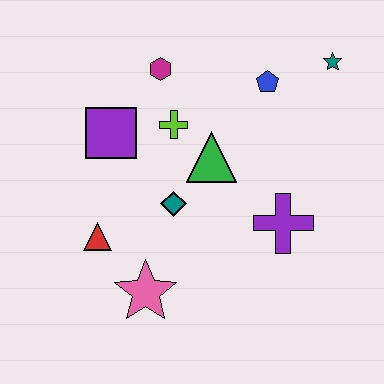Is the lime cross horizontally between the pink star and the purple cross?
Yes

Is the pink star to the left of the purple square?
No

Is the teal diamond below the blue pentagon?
Yes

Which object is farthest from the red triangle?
The teal star is farthest from the red triangle.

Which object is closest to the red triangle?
The pink star is closest to the red triangle.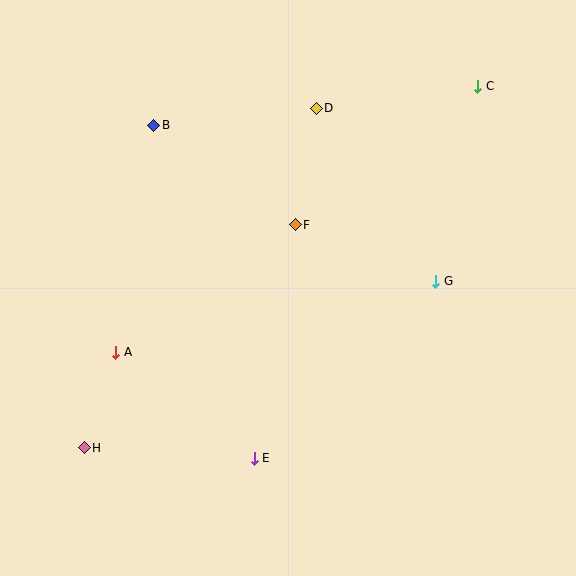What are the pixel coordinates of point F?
Point F is at (295, 225).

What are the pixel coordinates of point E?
Point E is at (254, 458).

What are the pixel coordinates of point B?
Point B is at (154, 125).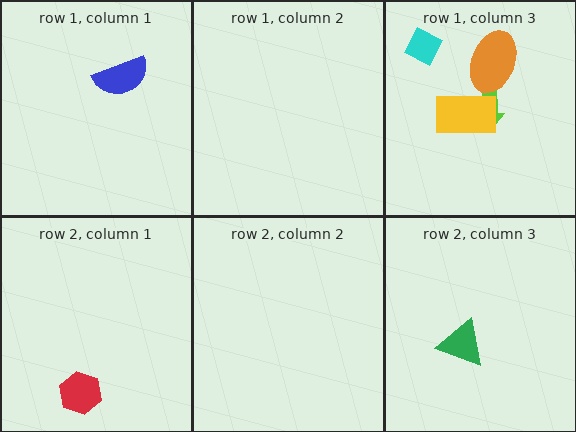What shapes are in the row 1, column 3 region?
The cyan diamond, the lime arrow, the yellow rectangle, the orange ellipse.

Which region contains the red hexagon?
The row 2, column 1 region.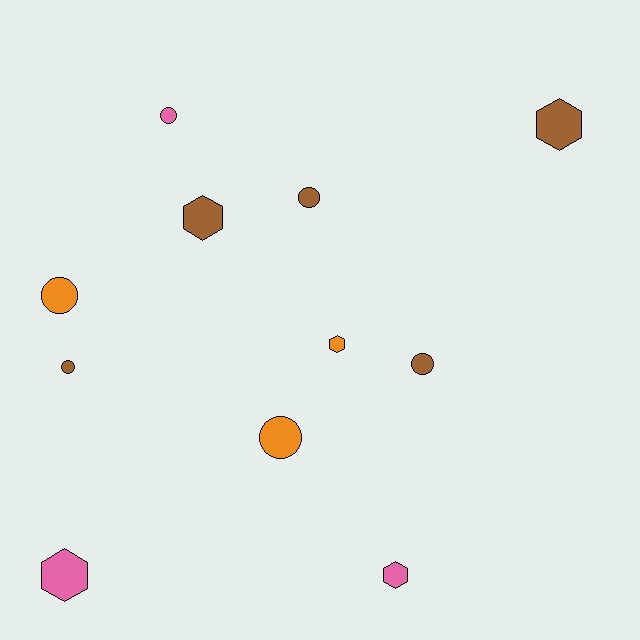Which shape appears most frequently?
Circle, with 6 objects.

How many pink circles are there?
There is 1 pink circle.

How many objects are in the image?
There are 11 objects.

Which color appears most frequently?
Brown, with 5 objects.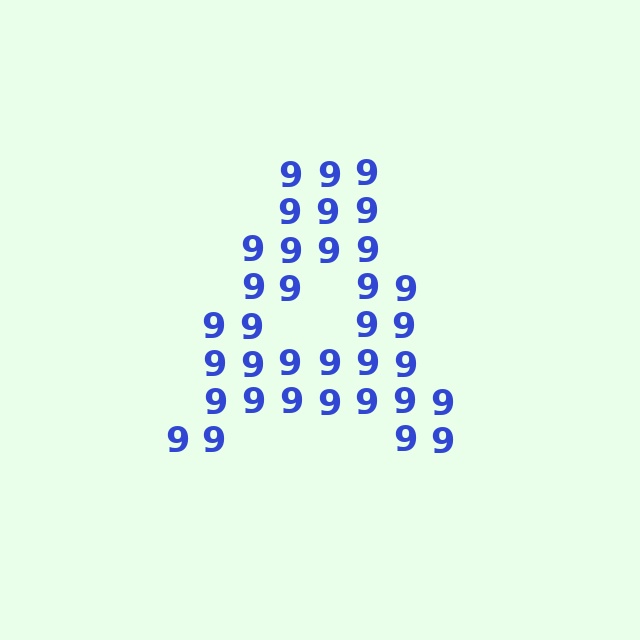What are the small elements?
The small elements are digit 9's.